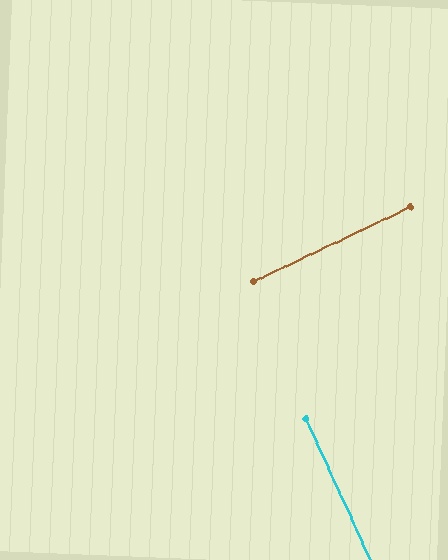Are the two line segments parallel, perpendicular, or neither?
Perpendicular — they meet at approximately 89°.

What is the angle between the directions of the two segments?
Approximately 89 degrees.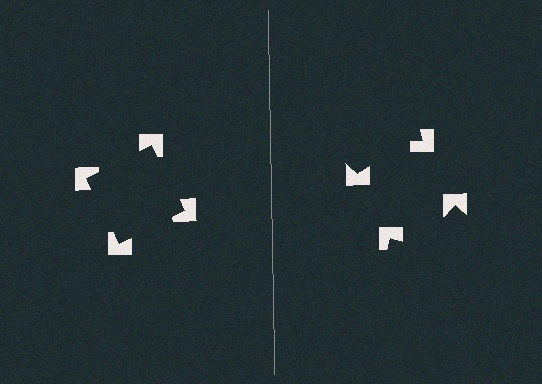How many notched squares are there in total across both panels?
8 — 4 on each side.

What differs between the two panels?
The notched squares are positioned identically on both sides; only the wedge orientations differ. On the left they align to a square; on the right they are misaligned.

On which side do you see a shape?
An illusory square appears on the left side. On the right side the wedge cuts are rotated, so no coherent shape forms.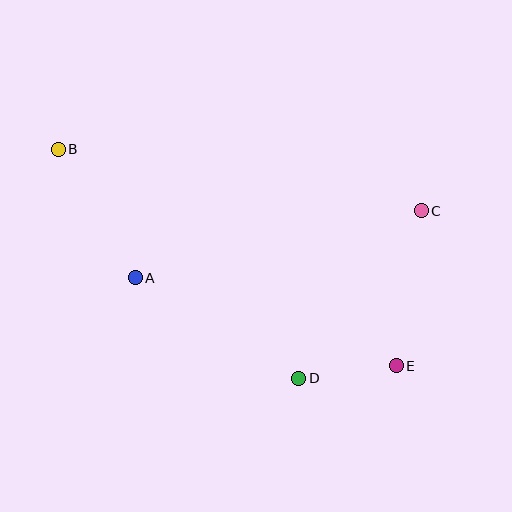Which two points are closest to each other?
Points D and E are closest to each other.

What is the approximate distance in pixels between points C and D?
The distance between C and D is approximately 208 pixels.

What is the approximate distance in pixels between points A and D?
The distance between A and D is approximately 192 pixels.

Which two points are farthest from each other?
Points B and E are farthest from each other.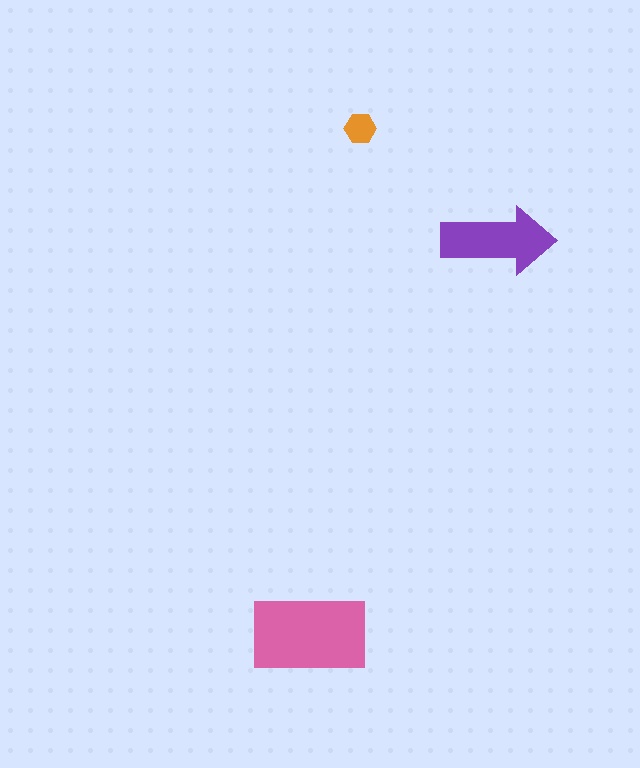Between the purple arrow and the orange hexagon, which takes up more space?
The purple arrow.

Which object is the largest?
The pink rectangle.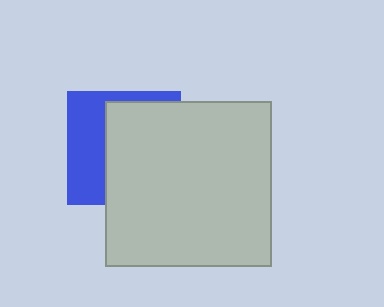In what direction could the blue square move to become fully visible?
The blue square could move left. That would shift it out from behind the light gray square entirely.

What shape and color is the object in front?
The object in front is a light gray square.